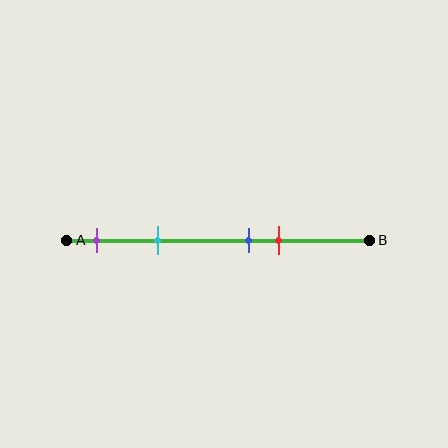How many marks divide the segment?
There are 4 marks dividing the segment.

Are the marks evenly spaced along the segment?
No, the marks are not evenly spaced.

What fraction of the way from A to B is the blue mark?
The blue mark is approximately 60% (0.6) of the way from A to B.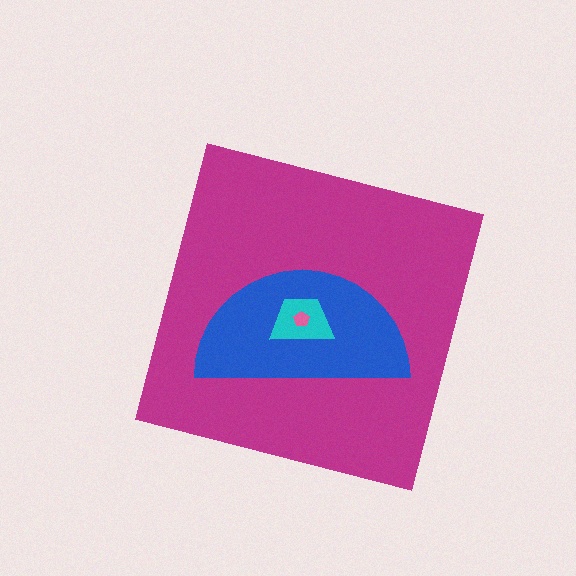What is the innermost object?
The pink pentagon.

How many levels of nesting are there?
4.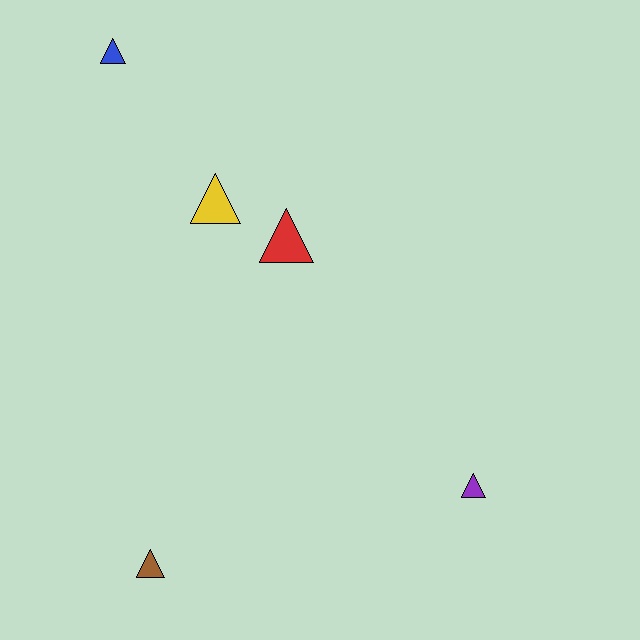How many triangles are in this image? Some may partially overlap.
There are 5 triangles.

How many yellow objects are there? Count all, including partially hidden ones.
There is 1 yellow object.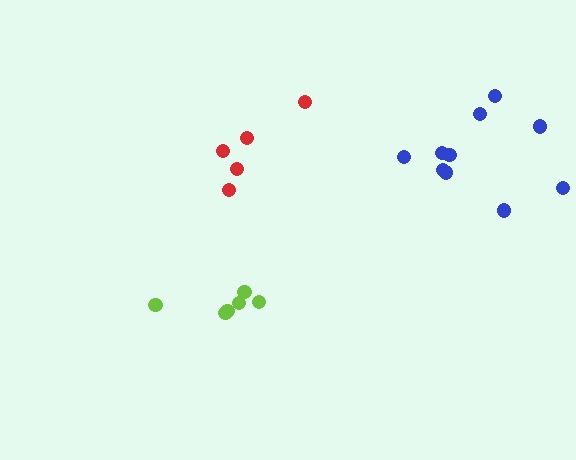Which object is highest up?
The blue cluster is topmost.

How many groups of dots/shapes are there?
There are 3 groups.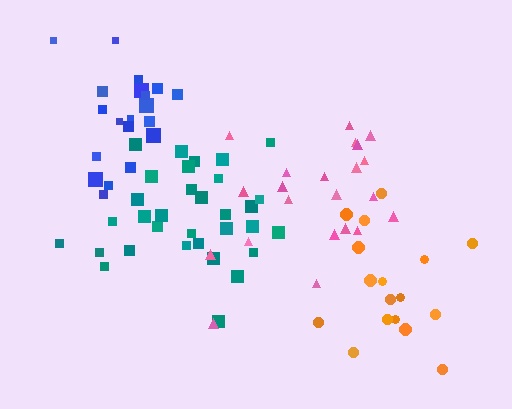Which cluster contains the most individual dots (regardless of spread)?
Teal (32).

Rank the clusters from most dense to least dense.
teal, blue, orange, pink.